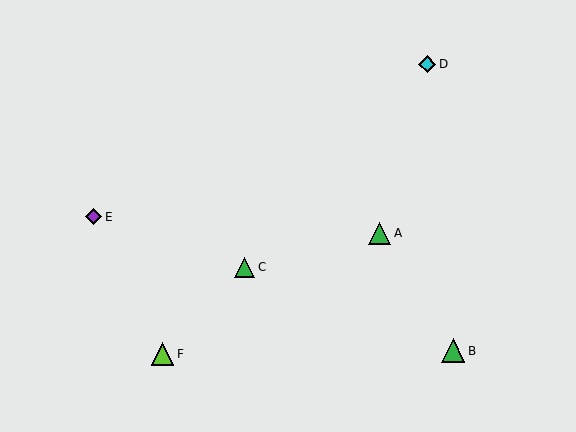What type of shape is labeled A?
Shape A is a green triangle.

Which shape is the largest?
The green triangle (labeled B) is the largest.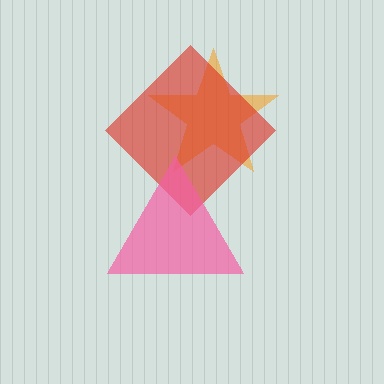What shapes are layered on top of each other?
The layered shapes are: an orange star, a red diamond, a pink triangle.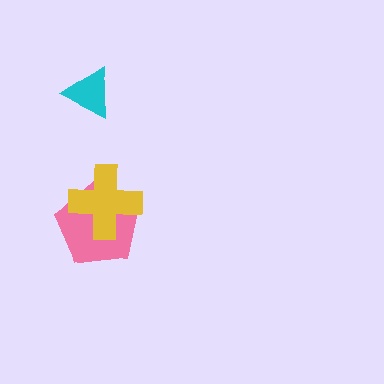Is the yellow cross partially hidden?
No, no other shape covers it.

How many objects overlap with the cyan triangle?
0 objects overlap with the cyan triangle.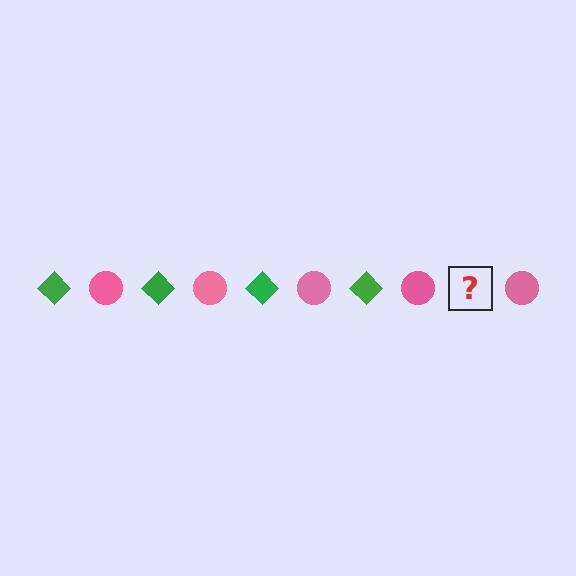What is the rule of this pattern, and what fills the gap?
The rule is that the pattern alternates between green diamond and pink circle. The gap should be filled with a green diamond.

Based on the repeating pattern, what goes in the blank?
The blank should be a green diamond.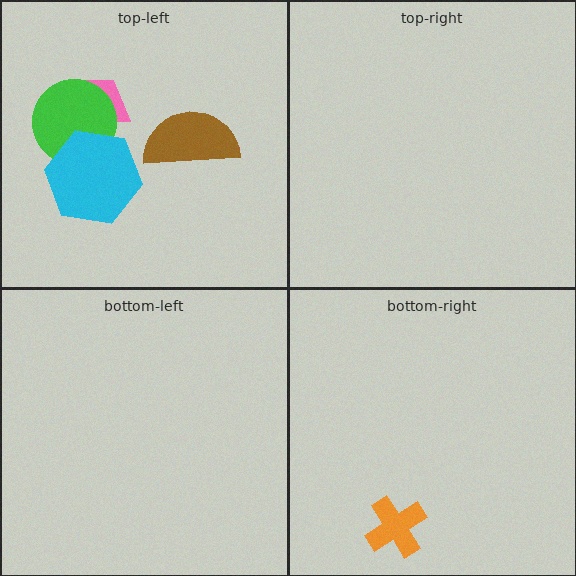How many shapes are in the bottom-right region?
1.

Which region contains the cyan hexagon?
The top-left region.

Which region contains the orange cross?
The bottom-right region.